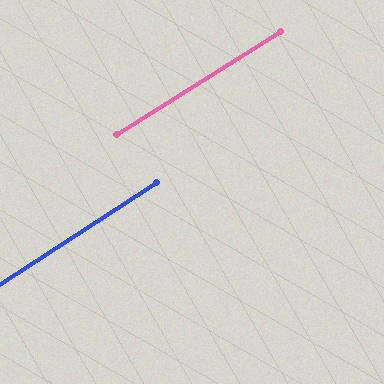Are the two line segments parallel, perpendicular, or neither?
Parallel — their directions differ by only 0.4°.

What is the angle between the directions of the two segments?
Approximately 0 degrees.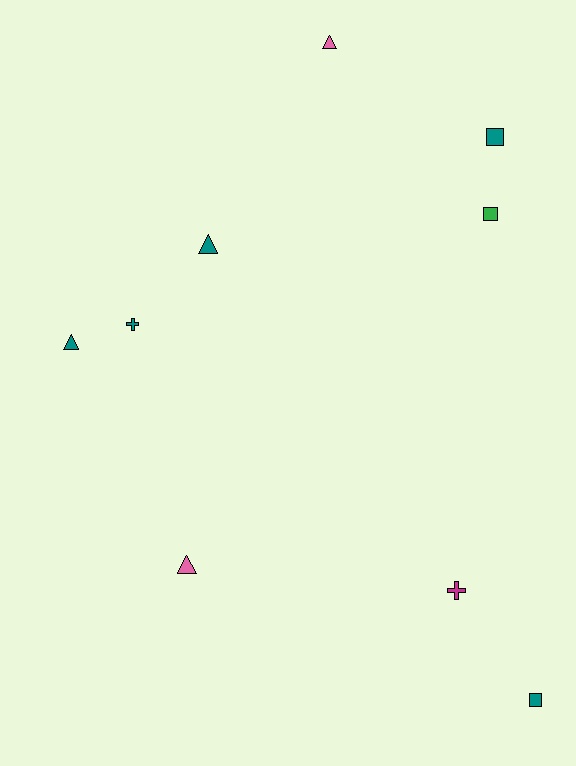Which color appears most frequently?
Teal, with 5 objects.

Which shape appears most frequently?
Triangle, with 4 objects.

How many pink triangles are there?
There are 2 pink triangles.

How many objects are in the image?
There are 9 objects.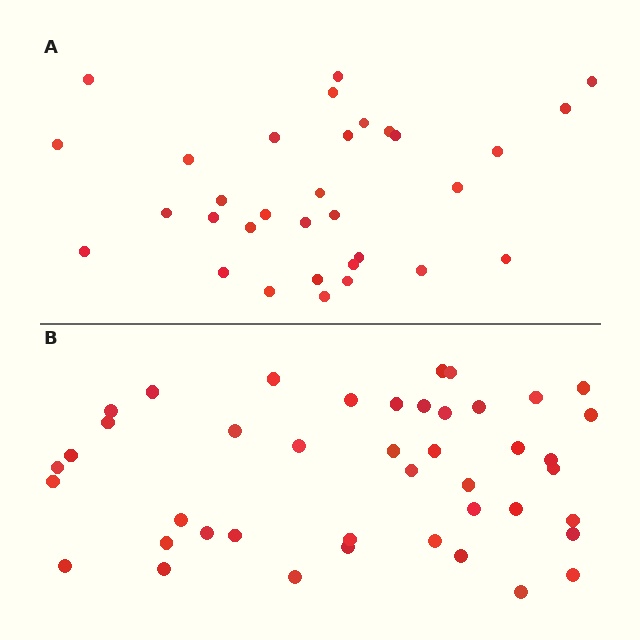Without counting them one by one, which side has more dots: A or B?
Region B (the bottom region) has more dots.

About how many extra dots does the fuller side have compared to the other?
Region B has roughly 12 or so more dots than region A.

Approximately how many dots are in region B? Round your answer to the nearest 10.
About 40 dots. (The exact count is 43, which rounds to 40.)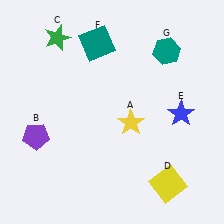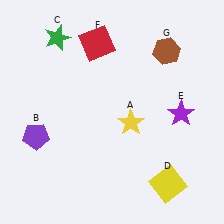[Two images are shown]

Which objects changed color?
E changed from blue to purple. F changed from teal to red. G changed from teal to brown.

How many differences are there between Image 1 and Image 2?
There are 3 differences between the two images.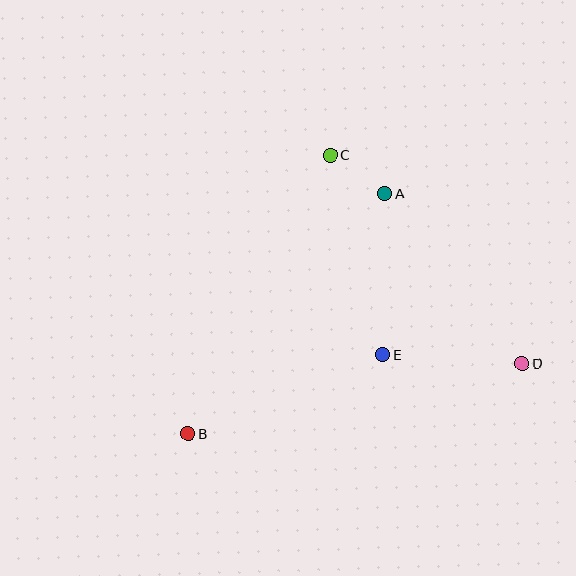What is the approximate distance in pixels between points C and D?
The distance between C and D is approximately 283 pixels.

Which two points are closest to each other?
Points A and C are closest to each other.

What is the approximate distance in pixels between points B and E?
The distance between B and E is approximately 210 pixels.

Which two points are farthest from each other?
Points B and D are farthest from each other.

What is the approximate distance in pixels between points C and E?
The distance between C and E is approximately 206 pixels.